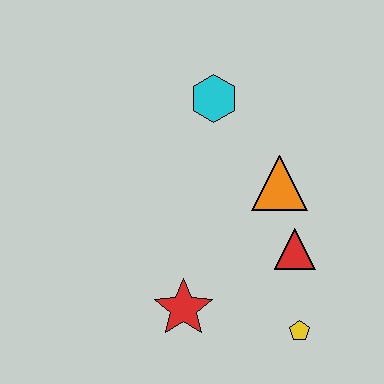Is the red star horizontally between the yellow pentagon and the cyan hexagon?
No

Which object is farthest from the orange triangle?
The red star is farthest from the orange triangle.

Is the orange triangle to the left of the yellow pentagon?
Yes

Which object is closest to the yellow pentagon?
The red triangle is closest to the yellow pentagon.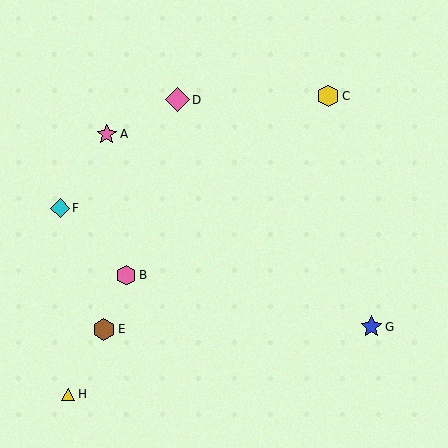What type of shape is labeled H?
Shape H is a yellow triangle.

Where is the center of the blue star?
The center of the blue star is at (371, 327).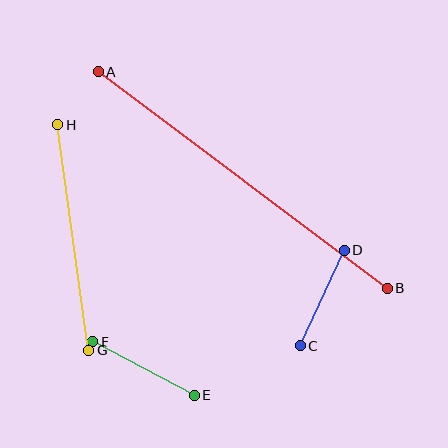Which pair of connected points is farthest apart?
Points A and B are farthest apart.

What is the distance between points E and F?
The distance is approximately 114 pixels.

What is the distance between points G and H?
The distance is approximately 228 pixels.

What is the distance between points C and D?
The distance is approximately 105 pixels.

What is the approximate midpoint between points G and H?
The midpoint is at approximately (73, 238) pixels.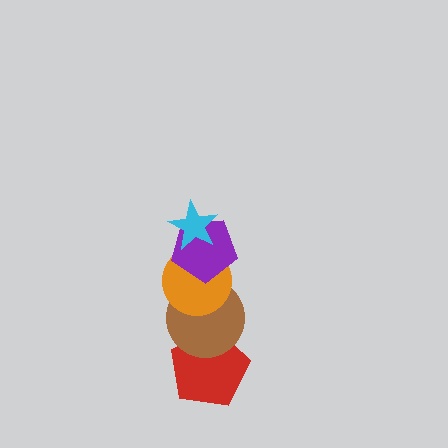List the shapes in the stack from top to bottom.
From top to bottom: the cyan star, the purple pentagon, the orange circle, the brown circle, the red pentagon.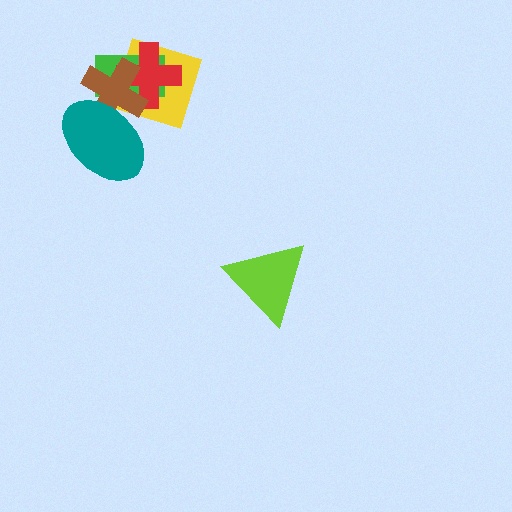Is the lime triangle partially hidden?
No, no other shape covers it.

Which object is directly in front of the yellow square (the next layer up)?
The green rectangle is directly in front of the yellow square.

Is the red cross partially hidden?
Yes, it is partially covered by another shape.